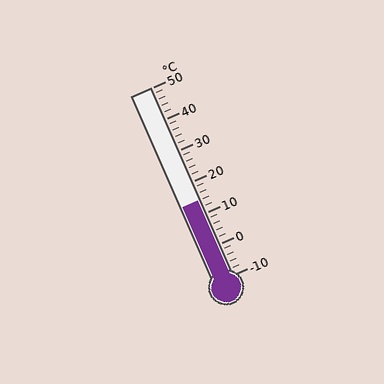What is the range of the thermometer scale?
The thermometer scale ranges from -10°C to 50°C.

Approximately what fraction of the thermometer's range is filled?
The thermometer is filled to approximately 40% of its range.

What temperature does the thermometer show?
The thermometer shows approximately 14°C.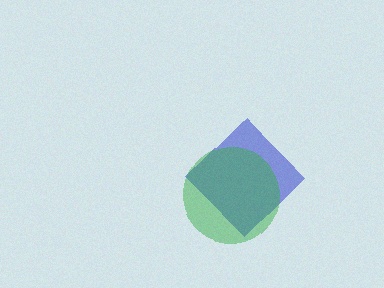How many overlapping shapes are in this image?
There are 2 overlapping shapes in the image.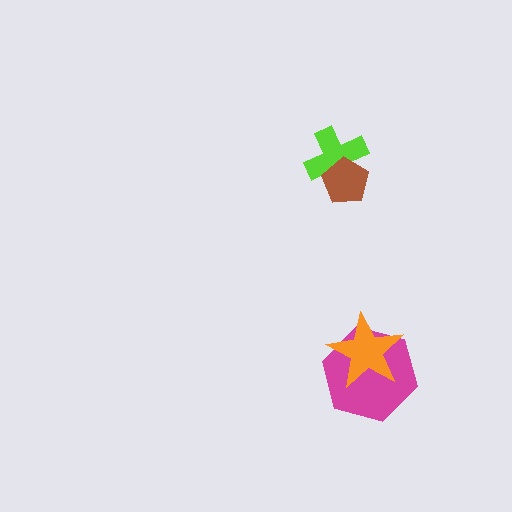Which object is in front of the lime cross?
The brown pentagon is in front of the lime cross.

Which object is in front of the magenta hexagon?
The orange star is in front of the magenta hexagon.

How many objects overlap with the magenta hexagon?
1 object overlaps with the magenta hexagon.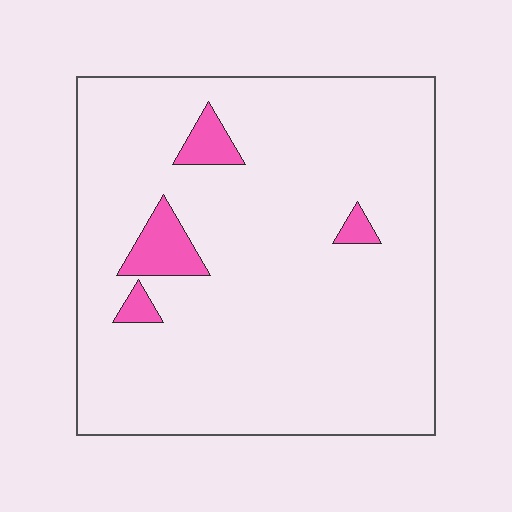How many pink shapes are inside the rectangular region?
4.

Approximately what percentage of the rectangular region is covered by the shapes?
Approximately 5%.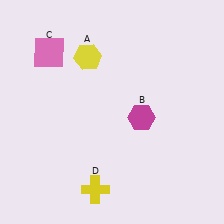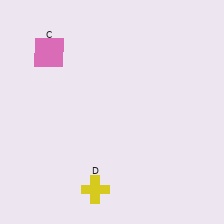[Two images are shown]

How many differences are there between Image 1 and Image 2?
There are 2 differences between the two images.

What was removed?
The magenta hexagon (B), the yellow hexagon (A) were removed in Image 2.